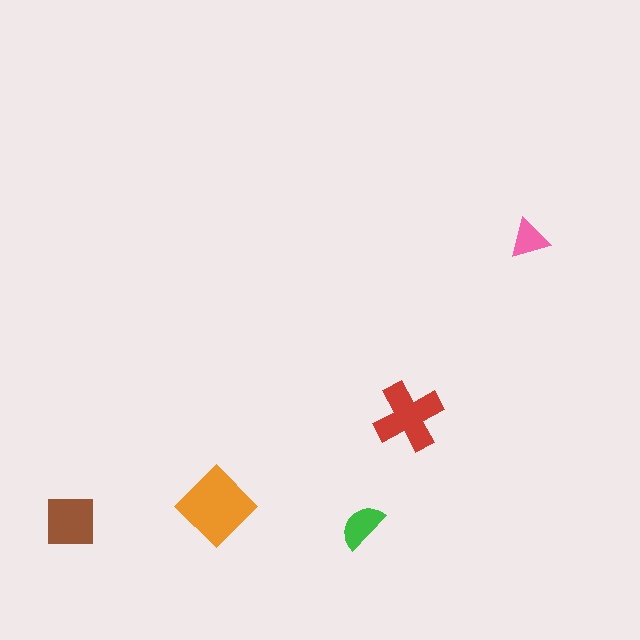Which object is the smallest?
The pink triangle.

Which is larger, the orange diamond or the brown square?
The orange diamond.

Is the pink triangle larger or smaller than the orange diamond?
Smaller.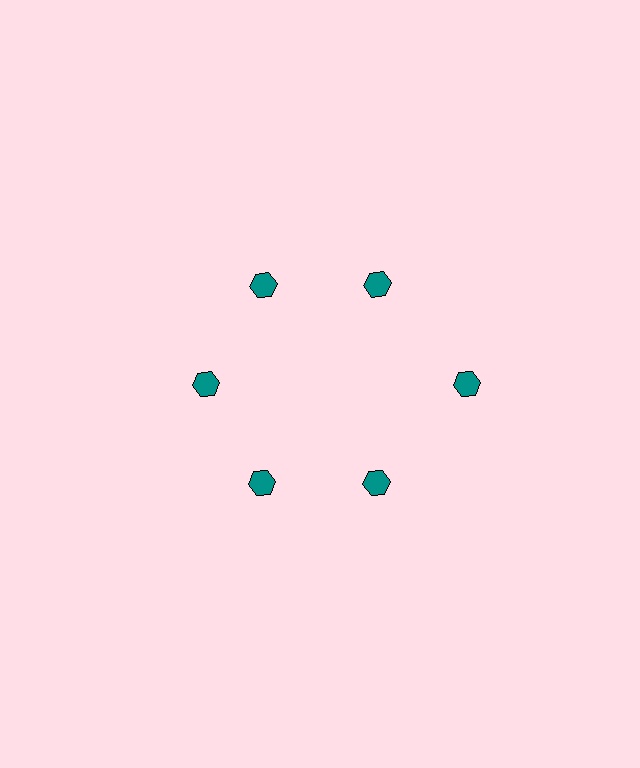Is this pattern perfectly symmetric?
No. The 6 teal hexagons are arranged in a ring, but one element near the 3 o'clock position is pushed outward from the center, breaking the 6-fold rotational symmetry.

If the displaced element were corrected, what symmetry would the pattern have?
It would have 6-fold rotational symmetry — the pattern would map onto itself every 60 degrees.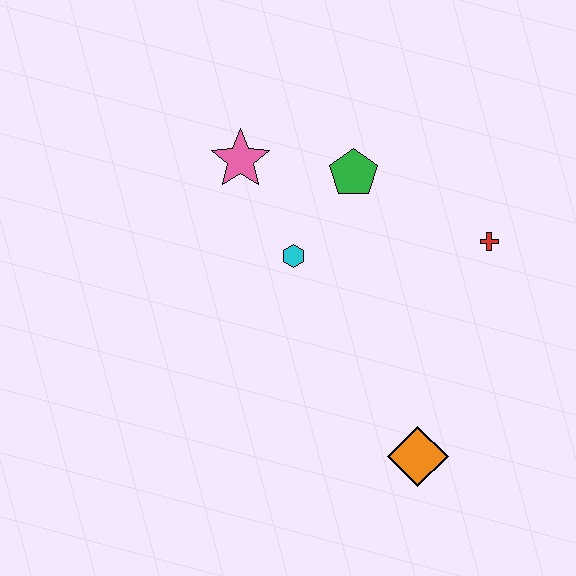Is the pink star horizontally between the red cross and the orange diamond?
No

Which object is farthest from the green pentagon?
The orange diamond is farthest from the green pentagon.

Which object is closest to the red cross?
The green pentagon is closest to the red cross.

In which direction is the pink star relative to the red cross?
The pink star is to the left of the red cross.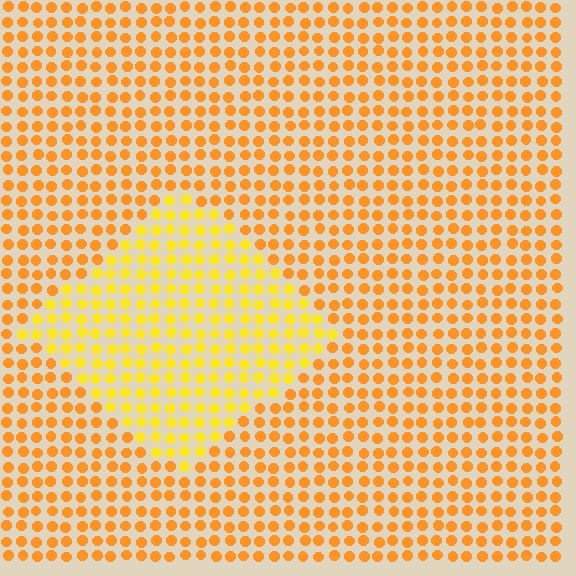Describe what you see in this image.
The image is filled with small orange elements in a uniform arrangement. A diamond-shaped region is visible where the elements are tinted to a slightly different hue, forming a subtle color boundary.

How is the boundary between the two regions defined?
The boundary is defined purely by a slight shift in hue (about 24 degrees). Spacing, size, and orientation are identical on both sides.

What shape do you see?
I see a diamond.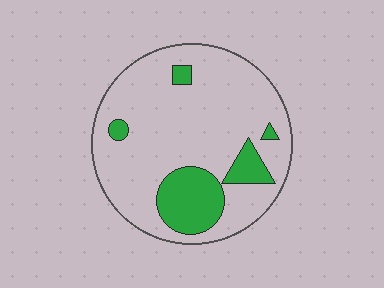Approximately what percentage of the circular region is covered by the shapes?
Approximately 20%.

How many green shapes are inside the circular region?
5.